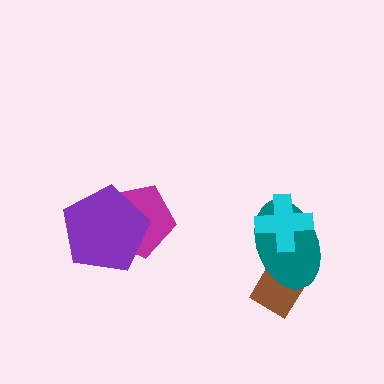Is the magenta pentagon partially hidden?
Yes, it is partially covered by another shape.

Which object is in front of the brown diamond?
The teal ellipse is in front of the brown diamond.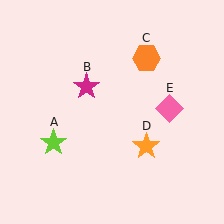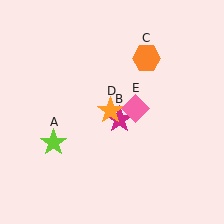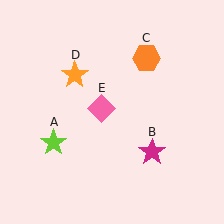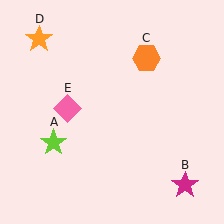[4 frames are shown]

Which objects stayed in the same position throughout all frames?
Lime star (object A) and orange hexagon (object C) remained stationary.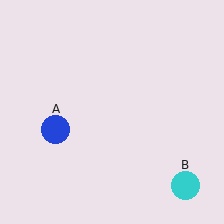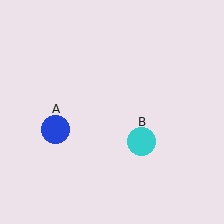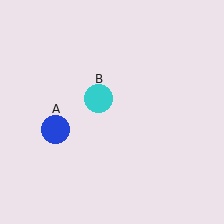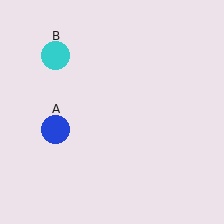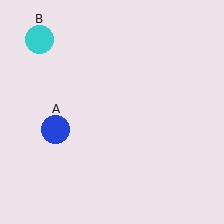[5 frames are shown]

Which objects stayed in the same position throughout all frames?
Blue circle (object A) remained stationary.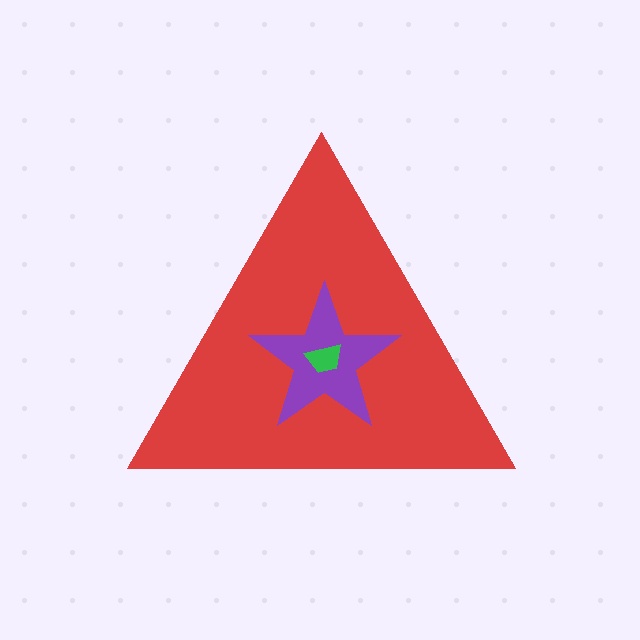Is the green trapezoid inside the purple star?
Yes.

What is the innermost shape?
The green trapezoid.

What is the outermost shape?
The red triangle.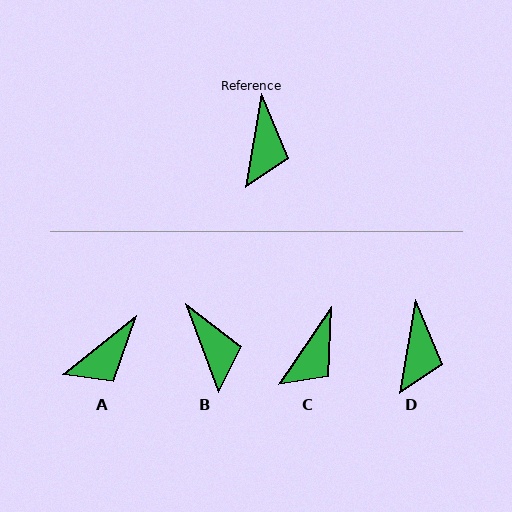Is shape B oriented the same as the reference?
No, it is off by about 30 degrees.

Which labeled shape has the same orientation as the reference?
D.